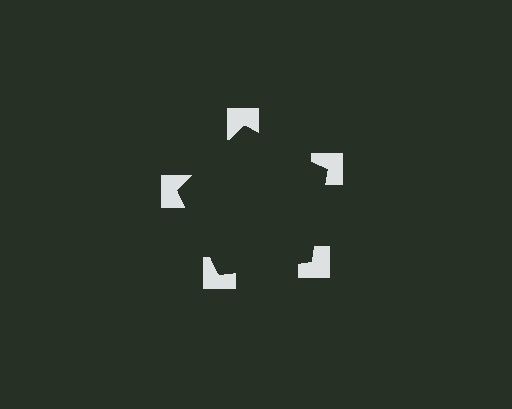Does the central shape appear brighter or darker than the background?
It typically appears slightly darker than the background, even though no actual brightness change is drawn.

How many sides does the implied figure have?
5 sides.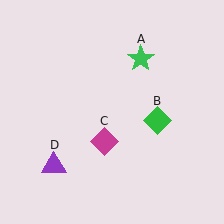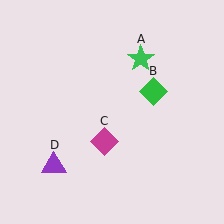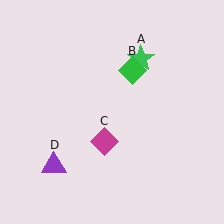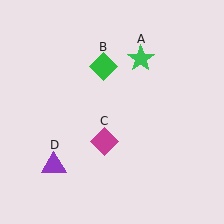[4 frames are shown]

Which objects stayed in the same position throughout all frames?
Green star (object A) and magenta diamond (object C) and purple triangle (object D) remained stationary.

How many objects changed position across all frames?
1 object changed position: green diamond (object B).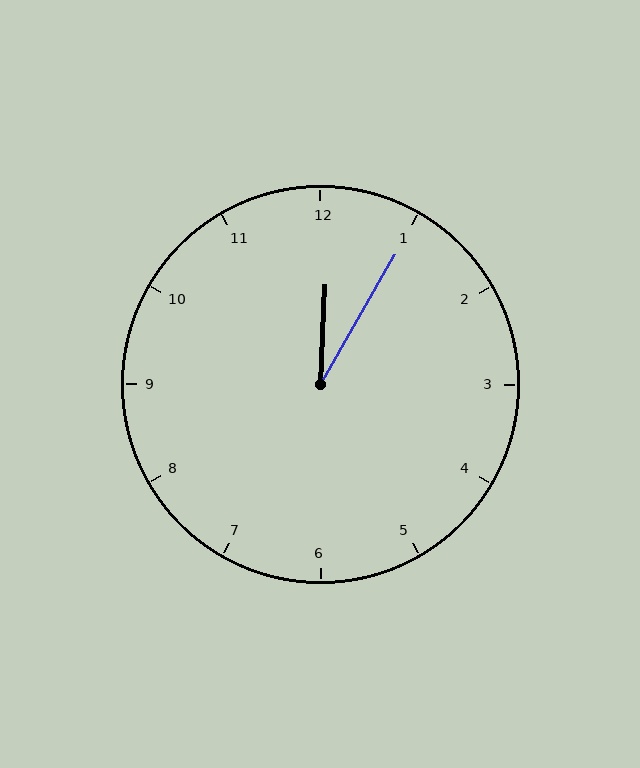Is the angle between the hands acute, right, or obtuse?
It is acute.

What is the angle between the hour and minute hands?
Approximately 28 degrees.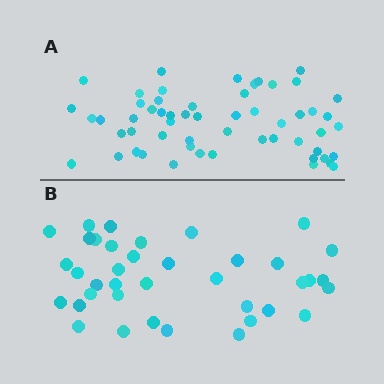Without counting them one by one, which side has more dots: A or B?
Region A (the top region) has more dots.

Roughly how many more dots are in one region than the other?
Region A has approximately 20 more dots than region B.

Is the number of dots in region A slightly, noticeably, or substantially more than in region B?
Region A has substantially more. The ratio is roughly 1.5 to 1.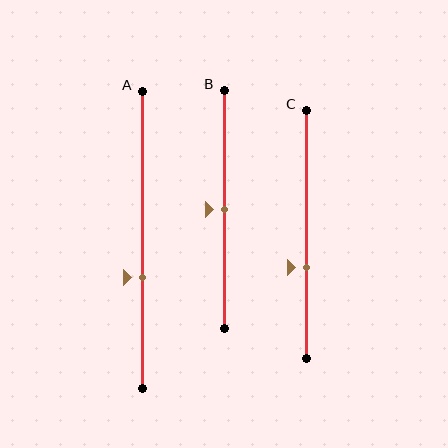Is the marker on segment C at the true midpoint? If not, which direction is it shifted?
No, the marker on segment C is shifted downward by about 13% of the segment length.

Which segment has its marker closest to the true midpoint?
Segment B has its marker closest to the true midpoint.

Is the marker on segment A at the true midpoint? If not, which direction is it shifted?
No, the marker on segment A is shifted downward by about 13% of the segment length.